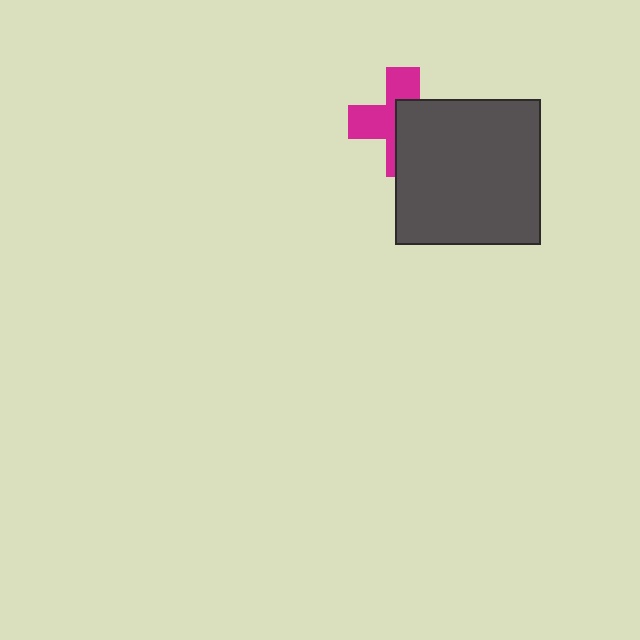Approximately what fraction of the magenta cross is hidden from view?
Roughly 50% of the magenta cross is hidden behind the dark gray square.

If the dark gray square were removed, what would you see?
You would see the complete magenta cross.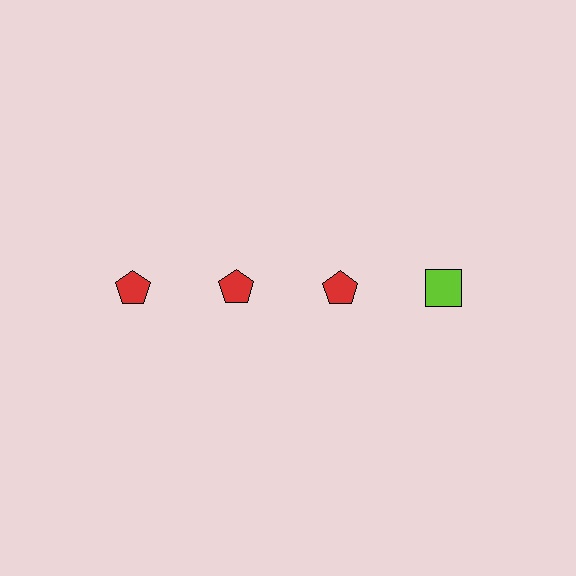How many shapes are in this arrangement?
There are 4 shapes arranged in a grid pattern.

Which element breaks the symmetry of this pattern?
The lime square in the top row, second from right column breaks the symmetry. All other shapes are red pentagons.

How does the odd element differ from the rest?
It differs in both color (lime instead of red) and shape (square instead of pentagon).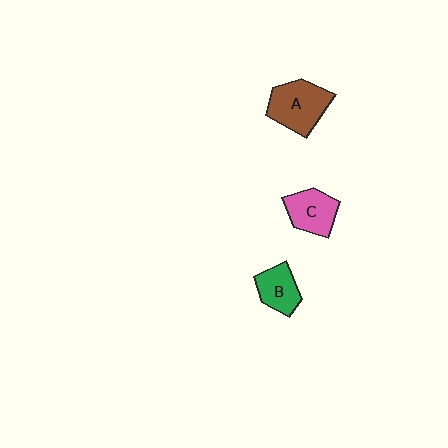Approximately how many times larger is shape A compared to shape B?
Approximately 1.6 times.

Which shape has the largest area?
Shape A (brown).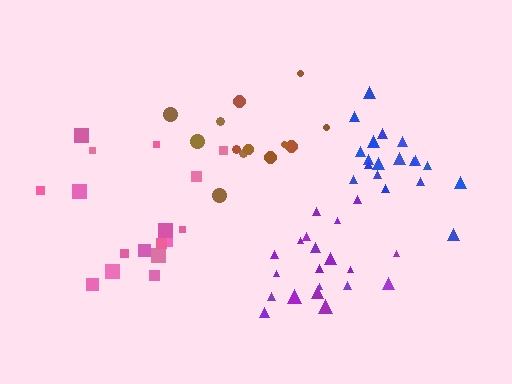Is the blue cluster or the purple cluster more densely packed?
Blue.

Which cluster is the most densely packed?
Blue.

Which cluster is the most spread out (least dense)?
Brown.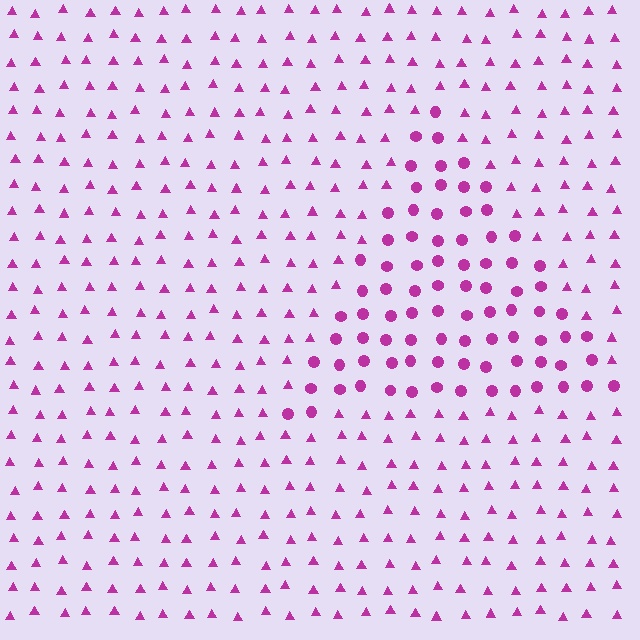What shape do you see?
I see a triangle.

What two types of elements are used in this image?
The image uses circles inside the triangle region and triangles outside it.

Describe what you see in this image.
The image is filled with small magenta elements arranged in a uniform grid. A triangle-shaped region contains circles, while the surrounding area contains triangles. The boundary is defined purely by the change in element shape.